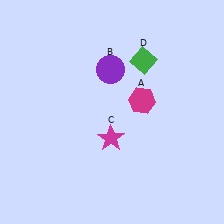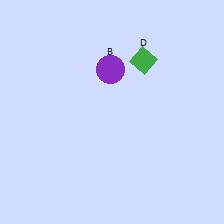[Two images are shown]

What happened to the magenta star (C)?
The magenta star (C) was removed in Image 2. It was in the bottom-left area of Image 1.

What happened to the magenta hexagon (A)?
The magenta hexagon (A) was removed in Image 2. It was in the top-right area of Image 1.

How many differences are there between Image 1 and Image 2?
There are 2 differences between the two images.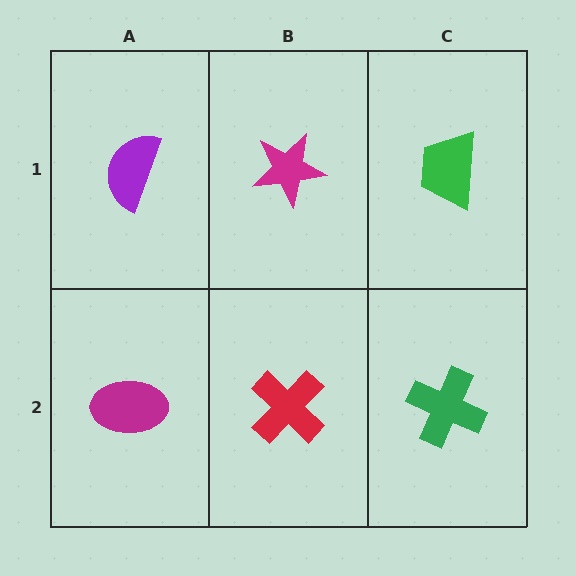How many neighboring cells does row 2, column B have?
3.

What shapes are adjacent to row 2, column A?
A purple semicircle (row 1, column A), a red cross (row 2, column B).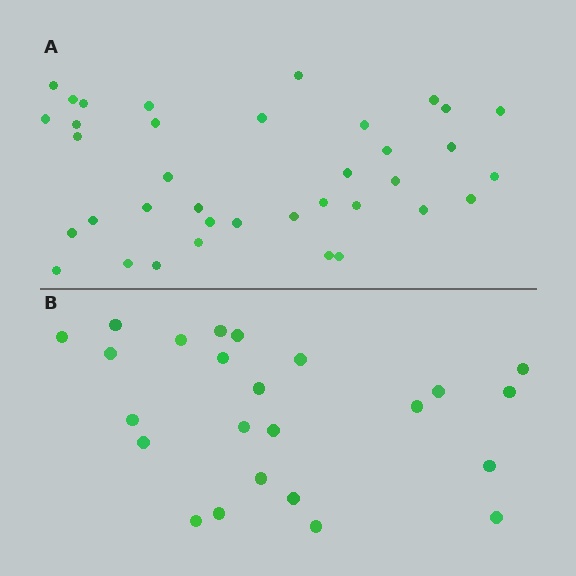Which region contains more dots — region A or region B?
Region A (the top region) has more dots.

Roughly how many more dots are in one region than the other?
Region A has approximately 15 more dots than region B.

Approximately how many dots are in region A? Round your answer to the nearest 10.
About 40 dots. (The exact count is 37, which rounds to 40.)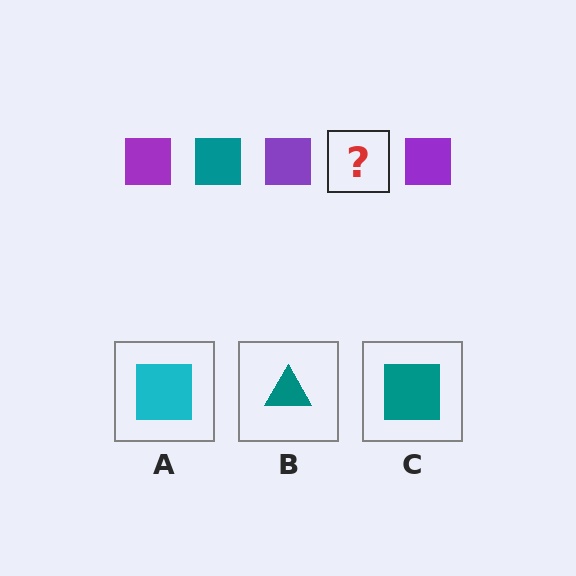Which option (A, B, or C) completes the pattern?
C.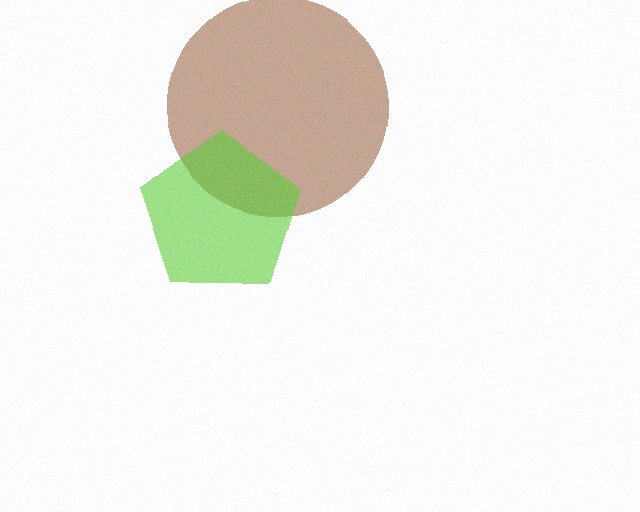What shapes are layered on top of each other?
The layered shapes are: a brown circle, a lime pentagon.